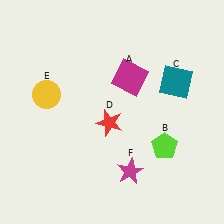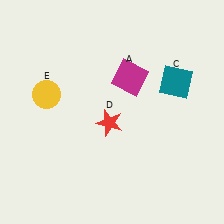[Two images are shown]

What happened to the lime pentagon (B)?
The lime pentagon (B) was removed in Image 2. It was in the bottom-right area of Image 1.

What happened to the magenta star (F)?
The magenta star (F) was removed in Image 2. It was in the bottom-right area of Image 1.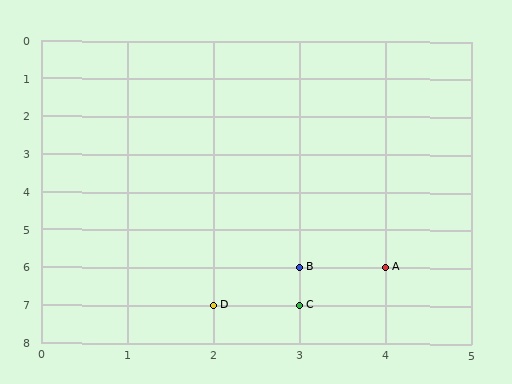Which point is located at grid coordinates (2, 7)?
Point D is at (2, 7).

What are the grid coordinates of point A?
Point A is at grid coordinates (4, 6).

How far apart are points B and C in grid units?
Points B and C are 1 row apart.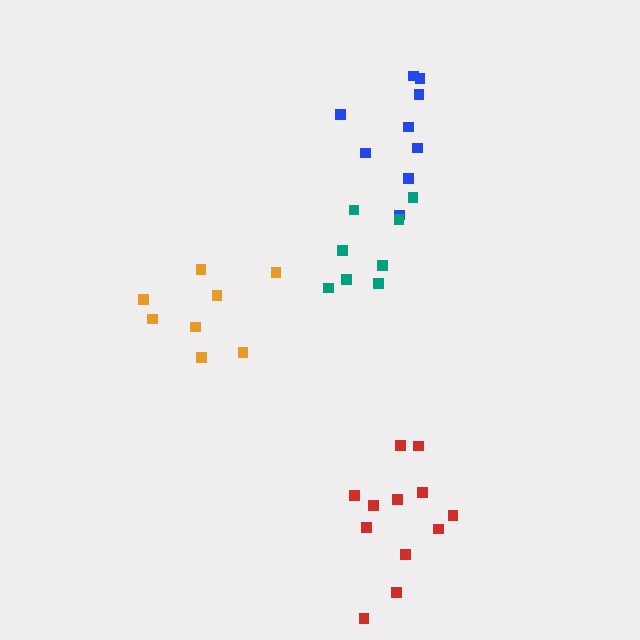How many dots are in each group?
Group 1: 9 dots, Group 2: 8 dots, Group 3: 12 dots, Group 4: 8 dots (37 total).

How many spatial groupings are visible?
There are 4 spatial groupings.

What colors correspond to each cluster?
The clusters are colored: blue, teal, red, orange.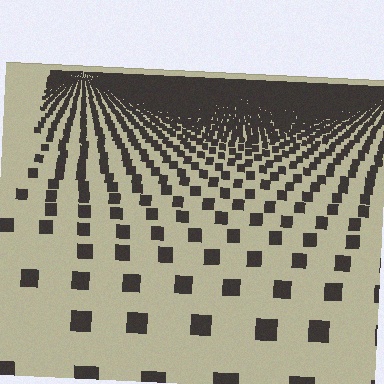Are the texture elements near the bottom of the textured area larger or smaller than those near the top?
Larger. Near the bottom, elements are closer to the viewer and appear at a bigger on-screen size.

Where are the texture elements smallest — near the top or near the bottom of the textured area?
Near the top.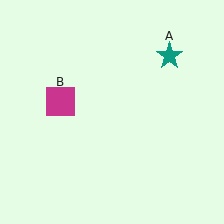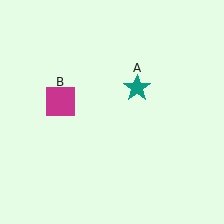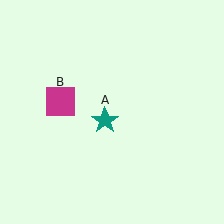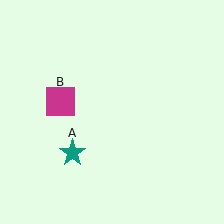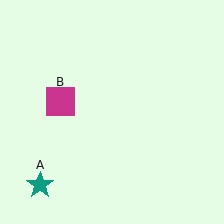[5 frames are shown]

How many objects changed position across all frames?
1 object changed position: teal star (object A).